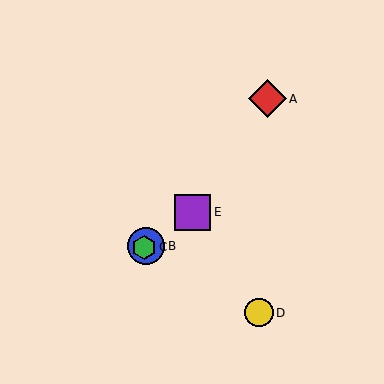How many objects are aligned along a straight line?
3 objects (B, C, E) are aligned along a straight line.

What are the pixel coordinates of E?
Object E is at (192, 212).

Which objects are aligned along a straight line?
Objects B, C, E are aligned along a straight line.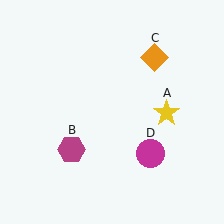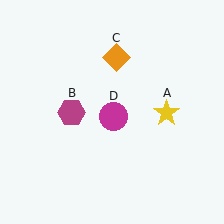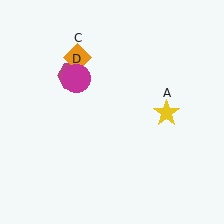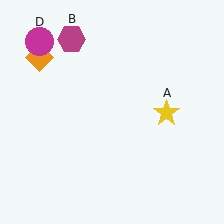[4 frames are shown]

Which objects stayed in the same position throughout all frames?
Yellow star (object A) remained stationary.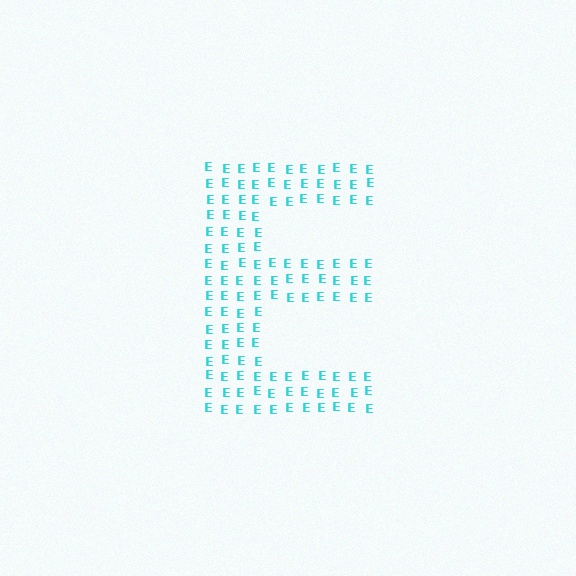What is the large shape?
The large shape is the letter E.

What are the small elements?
The small elements are letter E's.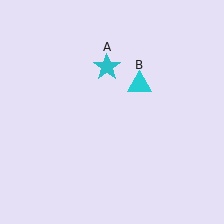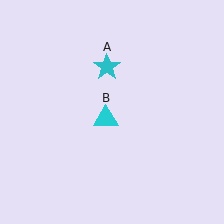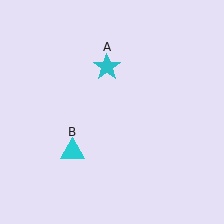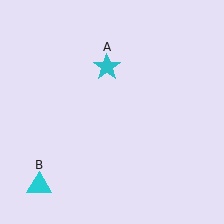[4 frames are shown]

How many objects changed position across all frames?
1 object changed position: cyan triangle (object B).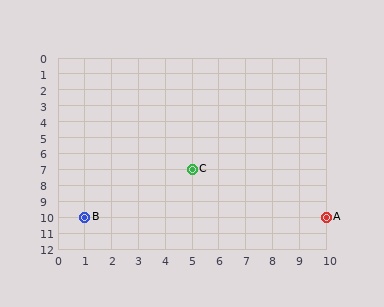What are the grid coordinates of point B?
Point B is at grid coordinates (1, 10).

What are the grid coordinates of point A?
Point A is at grid coordinates (10, 10).